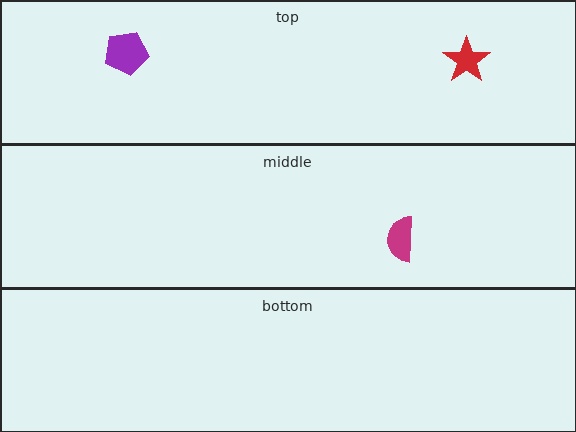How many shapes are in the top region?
2.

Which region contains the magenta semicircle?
The middle region.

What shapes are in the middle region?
The magenta semicircle.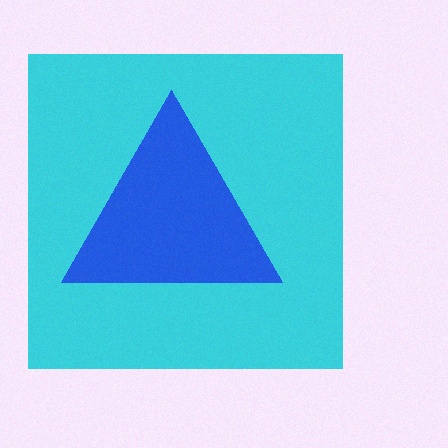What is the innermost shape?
The blue triangle.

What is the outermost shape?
The cyan square.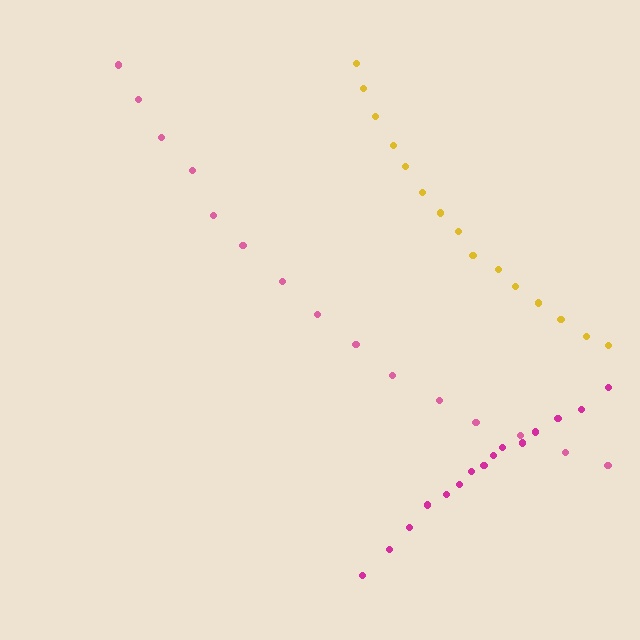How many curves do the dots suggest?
There are 3 distinct paths.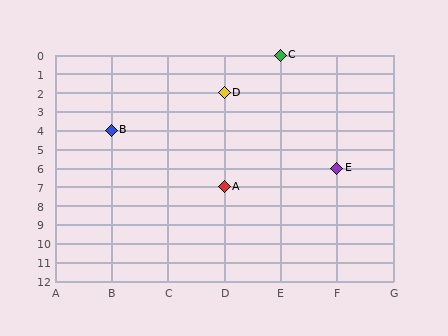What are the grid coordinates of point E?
Point E is at grid coordinates (F, 6).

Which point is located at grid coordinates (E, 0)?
Point C is at (E, 0).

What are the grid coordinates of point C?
Point C is at grid coordinates (E, 0).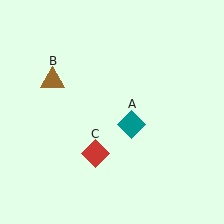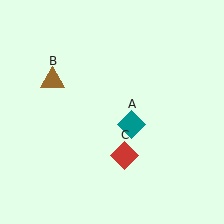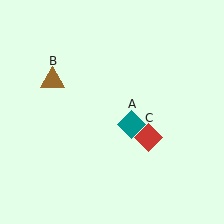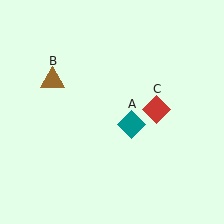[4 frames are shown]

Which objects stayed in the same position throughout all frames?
Teal diamond (object A) and brown triangle (object B) remained stationary.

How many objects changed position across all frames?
1 object changed position: red diamond (object C).